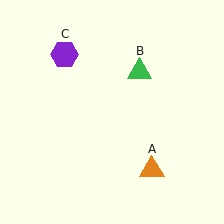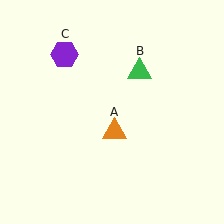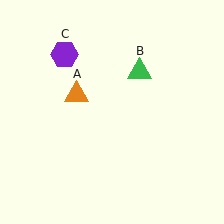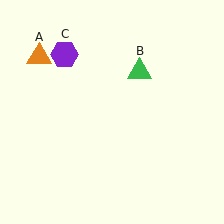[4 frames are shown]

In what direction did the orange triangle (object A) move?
The orange triangle (object A) moved up and to the left.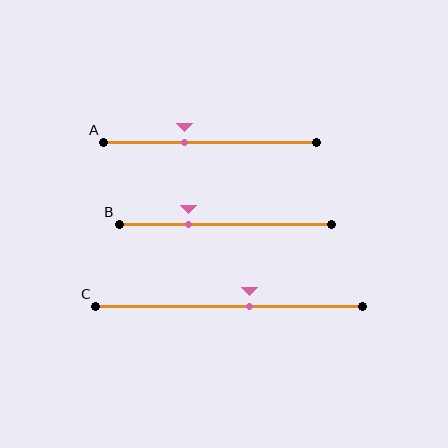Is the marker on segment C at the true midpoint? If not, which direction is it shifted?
No, the marker on segment C is shifted to the right by about 8% of the segment length.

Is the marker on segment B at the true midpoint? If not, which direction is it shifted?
No, the marker on segment B is shifted to the left by about 17% of the segment length.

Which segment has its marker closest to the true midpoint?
Segment C has its marker closest to the true midpoint.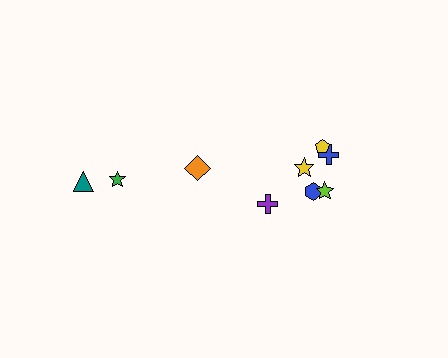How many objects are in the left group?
There are 3 objects.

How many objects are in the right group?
There are 6 objects.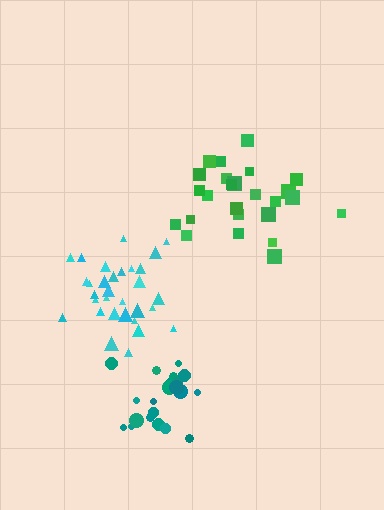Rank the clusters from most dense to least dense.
teal, cyan, green.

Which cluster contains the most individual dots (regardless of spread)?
Cyan (31).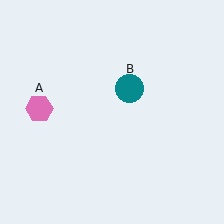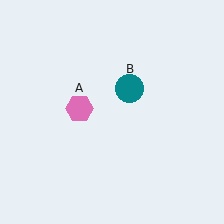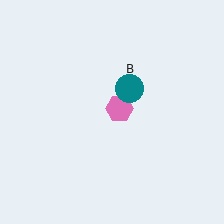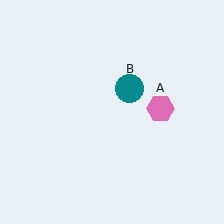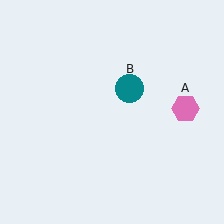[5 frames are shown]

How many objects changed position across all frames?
1 object changed position: pink hexagon (object A).